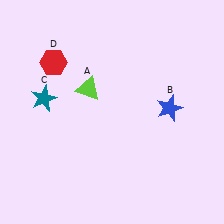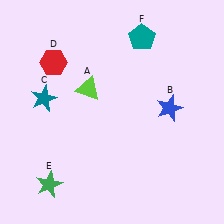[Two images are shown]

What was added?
A green star (E), a teal pentagon (F) were added in Image 2.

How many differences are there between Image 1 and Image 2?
There are 2 differences between the two images.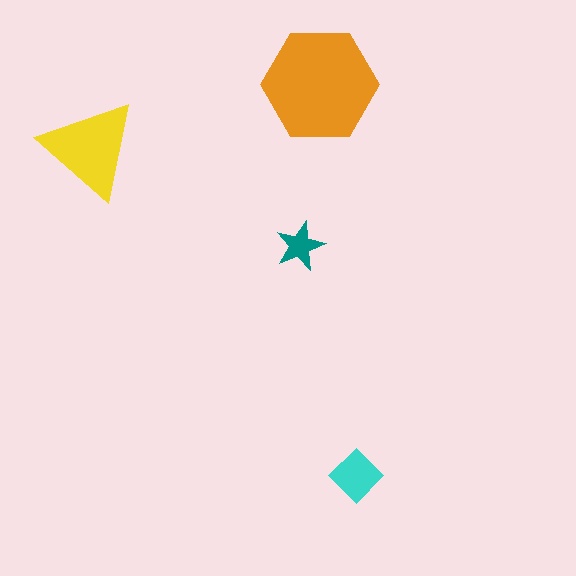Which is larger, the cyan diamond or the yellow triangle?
The yellow triangle.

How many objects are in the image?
There are 4 objects in the image.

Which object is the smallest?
The teal star.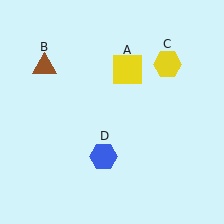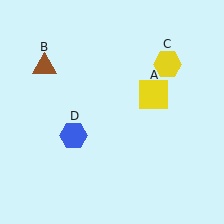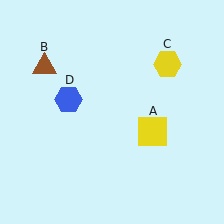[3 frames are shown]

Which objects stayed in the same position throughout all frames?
Brown triangle (object B) and yellow hexagon (object C) remained stationary.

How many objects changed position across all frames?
2 objects changed position: yellow square (object A), blue hexagon (object D).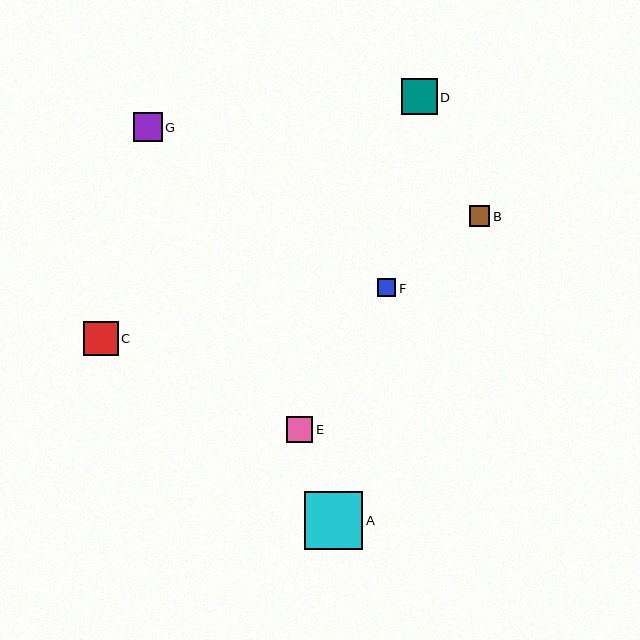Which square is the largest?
Square A is the largest with a size of approximately 58 pixels.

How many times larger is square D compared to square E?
Square D is approximately 1.4 times the size of square E.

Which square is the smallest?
Square F is the smallest with a size of approximately 18 pixels.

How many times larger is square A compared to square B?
Square A is approximately 2.9 times the size of square B.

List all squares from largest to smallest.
From largest to smallest: A, D, C, G, E, B, F.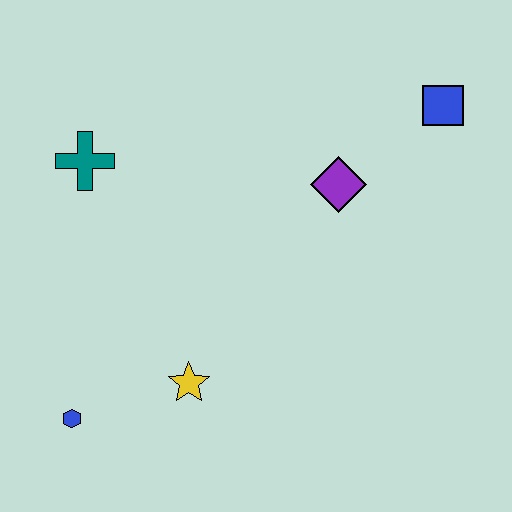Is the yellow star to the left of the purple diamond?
Yes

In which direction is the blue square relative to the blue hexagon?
The blue square is to the right of the blue hexagon.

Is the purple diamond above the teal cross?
No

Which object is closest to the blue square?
The purple diamond is closest to the blue square.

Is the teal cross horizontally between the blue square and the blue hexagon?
Yes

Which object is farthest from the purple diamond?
The blue hexagon is farthest from the purple diamond.